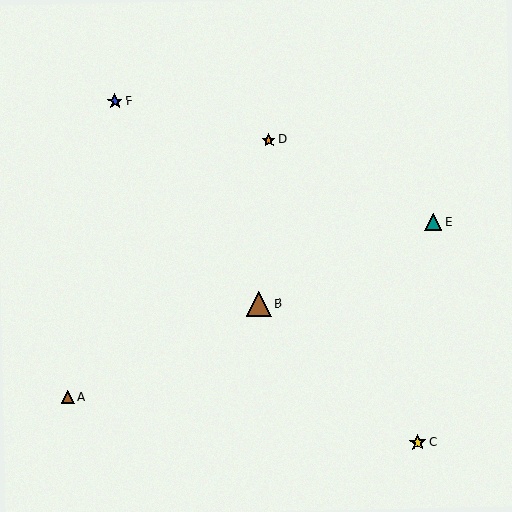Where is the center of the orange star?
The center of the orange star is at (269, 140).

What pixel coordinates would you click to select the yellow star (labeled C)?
Click at (418, 443) to select the yellow star C.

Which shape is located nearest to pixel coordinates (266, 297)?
The brown triangle (labeled B) at (259, 304) is nearest to that location.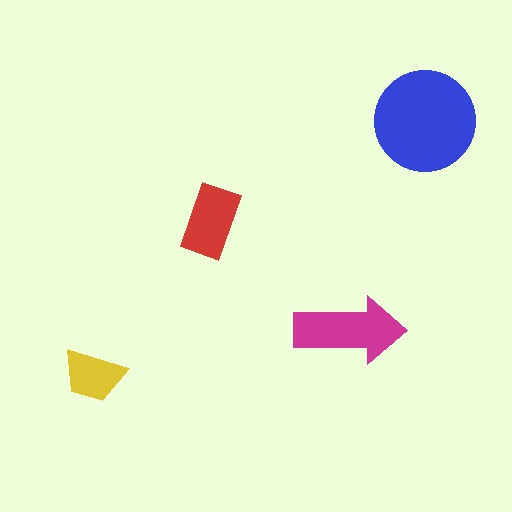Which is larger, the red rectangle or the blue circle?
The blue circle.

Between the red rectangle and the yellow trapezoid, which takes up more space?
The red rectangle.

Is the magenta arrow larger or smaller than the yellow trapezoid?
Larger.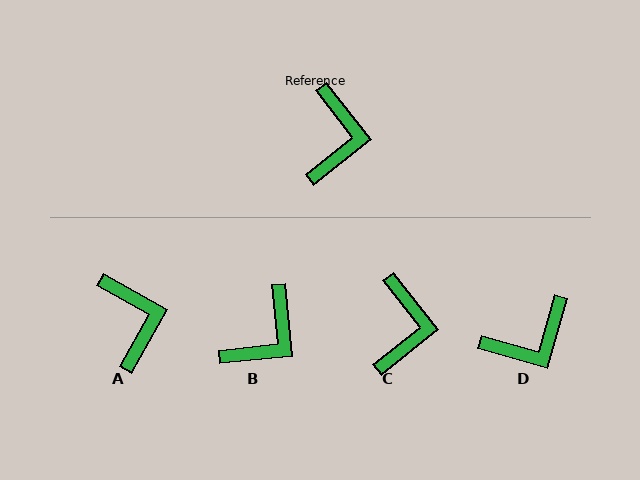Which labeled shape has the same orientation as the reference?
C.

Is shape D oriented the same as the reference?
No, it is off by about 54 degrees.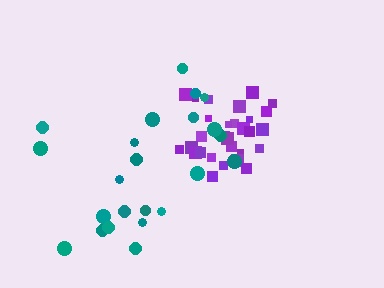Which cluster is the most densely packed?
Purple.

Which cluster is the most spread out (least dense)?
Teal.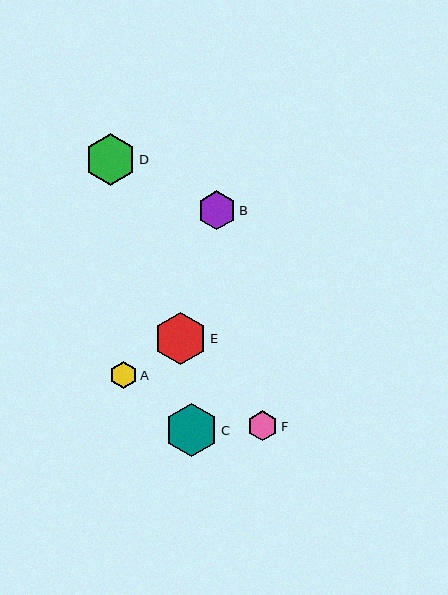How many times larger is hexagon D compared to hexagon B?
Hexagon D is approximately 1.3 times the size of hexagon B.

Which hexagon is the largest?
Hexagon C is the largest with a size of approximately 53 pixels.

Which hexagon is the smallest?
Hexagon A is the smallest with a size of approximately 27 pixels.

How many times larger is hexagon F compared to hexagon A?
Hexagon F is approximately 1.1 times the size of hexagon A.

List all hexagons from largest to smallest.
From largest to smallest: C, E, D, B, F, A.